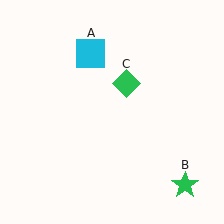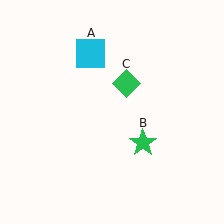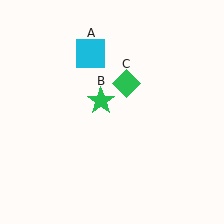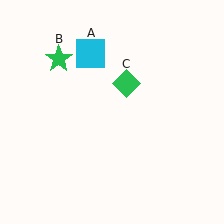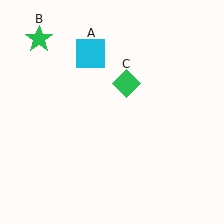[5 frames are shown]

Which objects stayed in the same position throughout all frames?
Cyan square (object A) and green diamond (object C) remained stationary.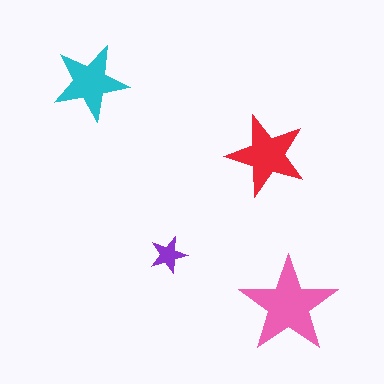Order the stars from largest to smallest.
the pink one, the red one, the cyan one, the purple one.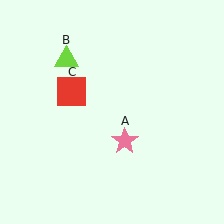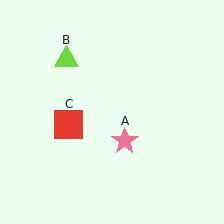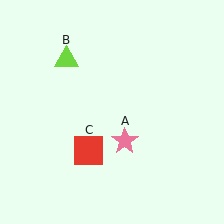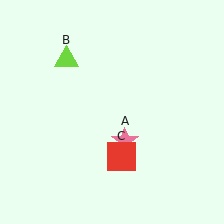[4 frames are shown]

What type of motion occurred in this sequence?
The red square (object C) rotated counterclockwise around the center of the scene.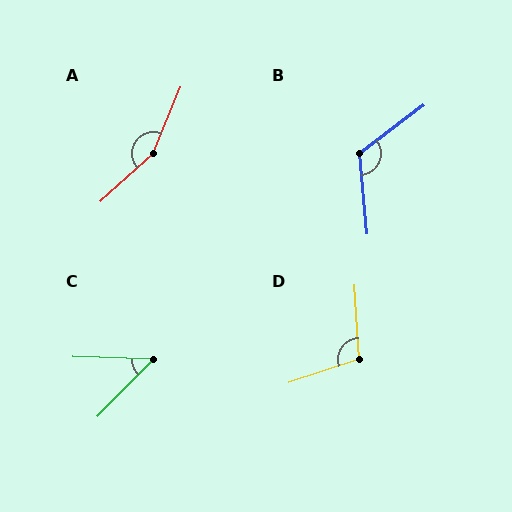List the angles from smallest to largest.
C (47°), D (105°), B (122°), A (154°).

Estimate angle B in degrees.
Approximately 122 degrees.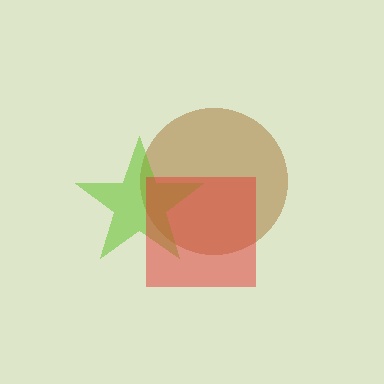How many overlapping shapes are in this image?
There are 3 overlapping shapes in the image.